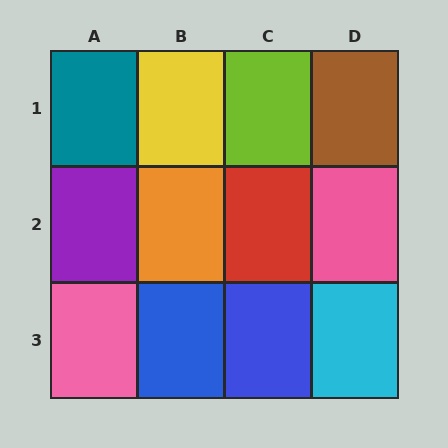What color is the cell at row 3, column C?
Blue.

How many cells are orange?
1 cell is orange.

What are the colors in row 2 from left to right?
Purple, orange, red, pink.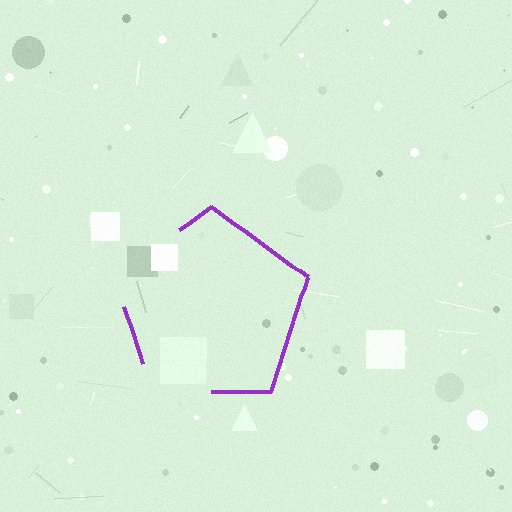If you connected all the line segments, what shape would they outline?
They would outline a pentagon.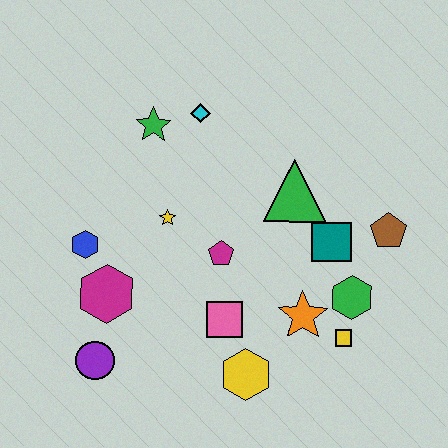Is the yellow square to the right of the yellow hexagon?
Yes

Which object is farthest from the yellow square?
The green star is farthest from the yellow square.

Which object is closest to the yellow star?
The magenta pentagon is closest to the yellow star.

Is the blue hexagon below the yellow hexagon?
No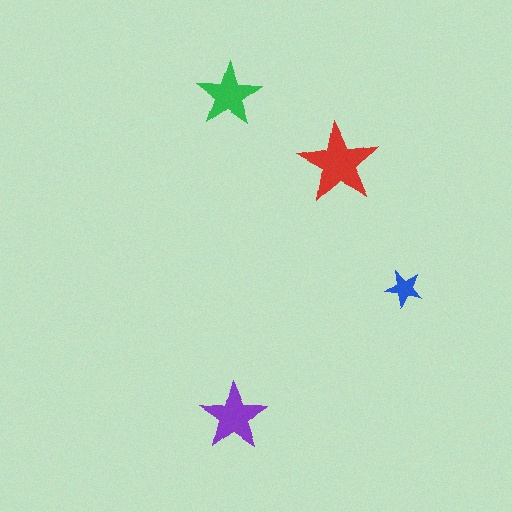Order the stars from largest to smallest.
the red one, the purple one, the green one, the blue one.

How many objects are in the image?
There are 4 objects in the image.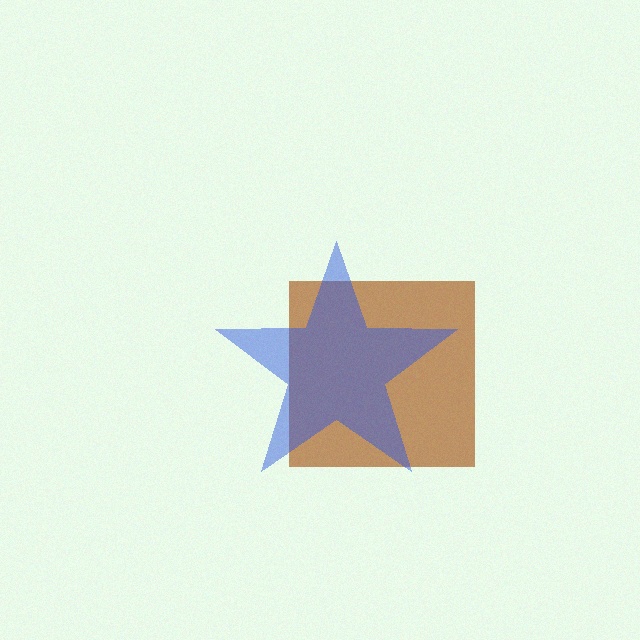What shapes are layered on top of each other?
The layered shapes are: a brown square, a blue star.